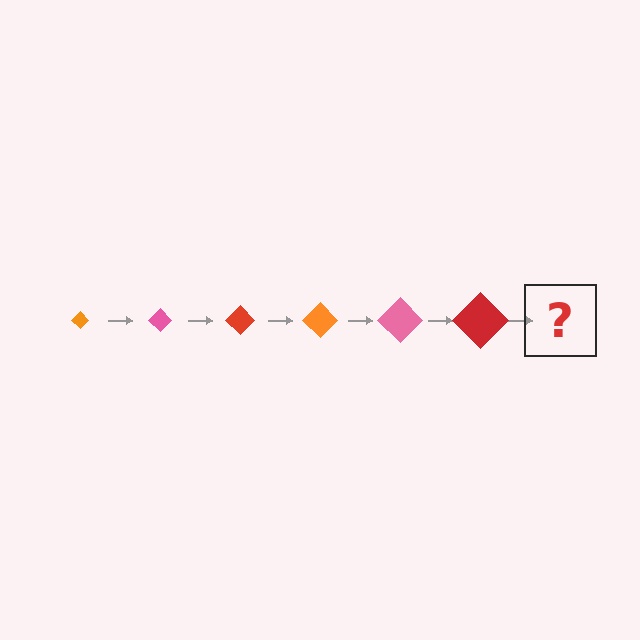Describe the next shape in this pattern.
It should be an orange diamond, larger than the previous one.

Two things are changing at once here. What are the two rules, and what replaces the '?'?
The two rules are that the diamond grows larger each step and the color cycles through orange, pink, and red. The '?' should be an orange diamond, larger than the previous one.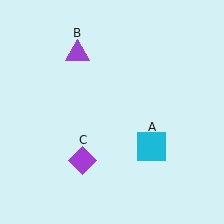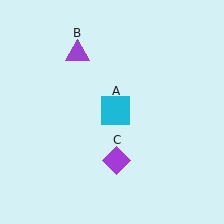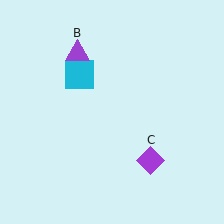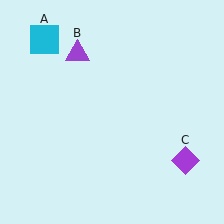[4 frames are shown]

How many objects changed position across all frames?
2 objects changed position: cyan square (object A), purple diamond (object C).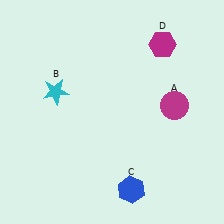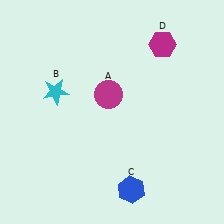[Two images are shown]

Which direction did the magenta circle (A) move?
The magenta circle (A) moved left.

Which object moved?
The magenta circle (A) moved left.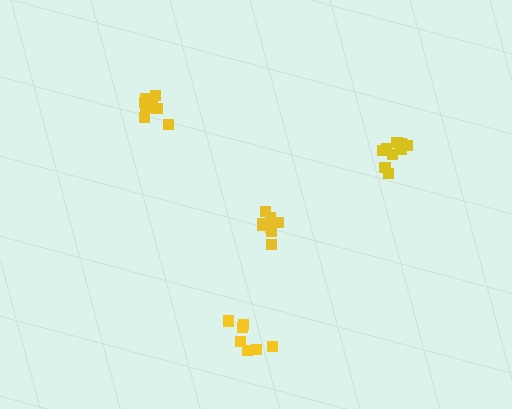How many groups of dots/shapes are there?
There are 4 groups.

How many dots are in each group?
Group 1: 7 dots, Group 2: 9 dots, Group 3: 8 dots, Group 4: 10 dots (34 total).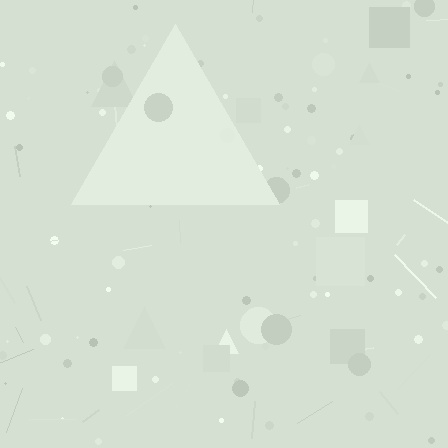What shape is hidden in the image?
A triangle is hidden in the image.